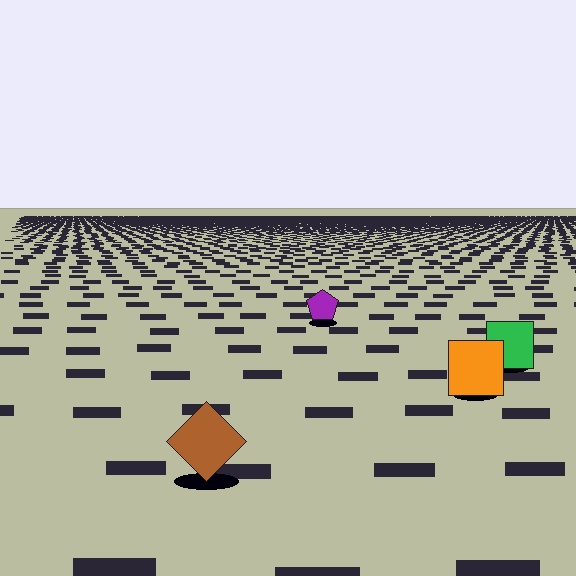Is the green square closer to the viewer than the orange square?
No. The orange square is closer — you can tell from the texture gradient: the ground texture is coarser near it.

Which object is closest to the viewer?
The brown diamond is closest. The texture marks near it are larger and more spread out.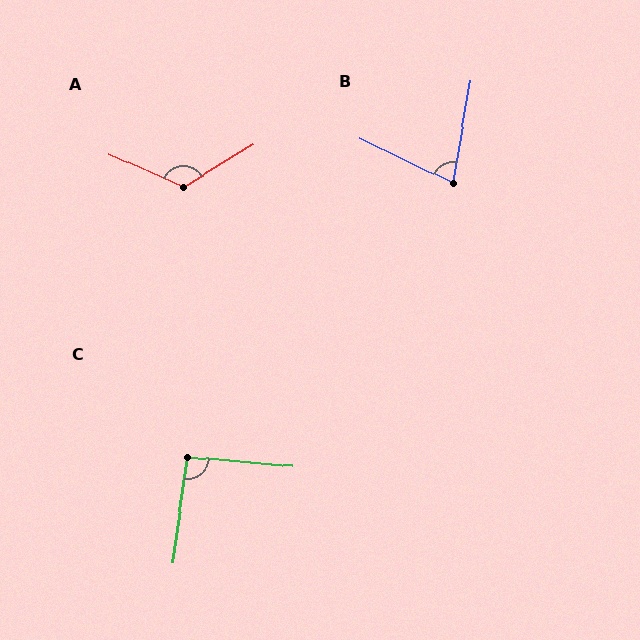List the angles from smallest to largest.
B (74°), C (93°), A (125°).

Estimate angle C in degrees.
Approximately 93 degrees.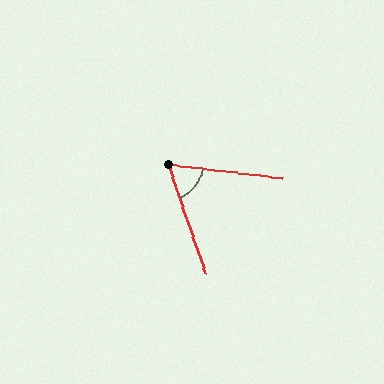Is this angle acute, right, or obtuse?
It is acute.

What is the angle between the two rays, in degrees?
Approximately 64 degrees.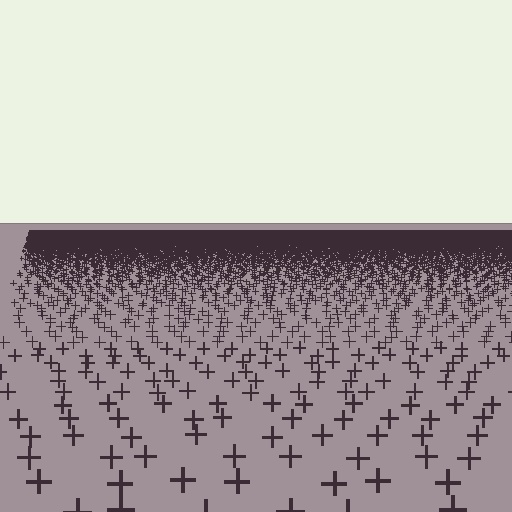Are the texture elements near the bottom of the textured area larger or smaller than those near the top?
Larger. Near the bottom, elements are closer to the viewer and appear at a bigger on-screen size.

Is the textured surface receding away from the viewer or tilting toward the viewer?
The surface is receding away from the viewer. Texture elements get smaller and denser toward the top.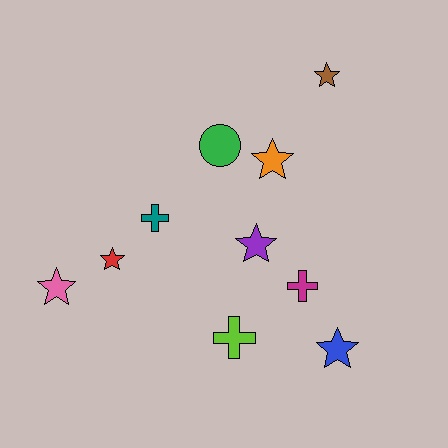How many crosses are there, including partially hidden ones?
There are 3 crosses.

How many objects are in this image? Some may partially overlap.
There are 10 objects.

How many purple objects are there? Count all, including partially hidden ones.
There is 1 purple object.